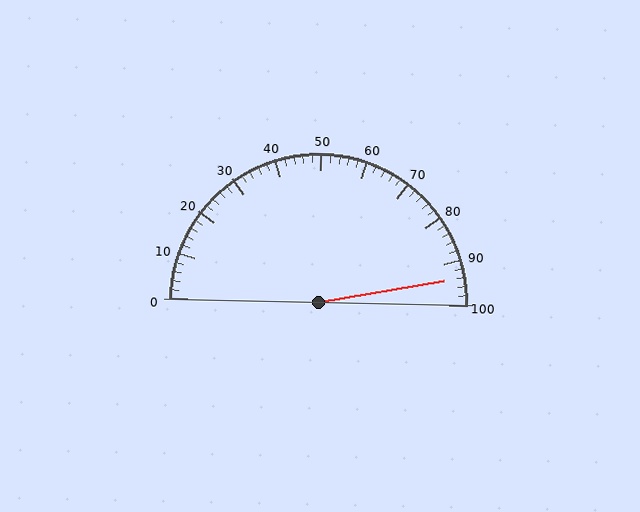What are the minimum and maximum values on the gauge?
The gauge ranges from 0 to 100.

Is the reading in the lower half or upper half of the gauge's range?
The reading is in the upper half of the range (0 to 100).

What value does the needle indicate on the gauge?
The needle indicates approximately 94.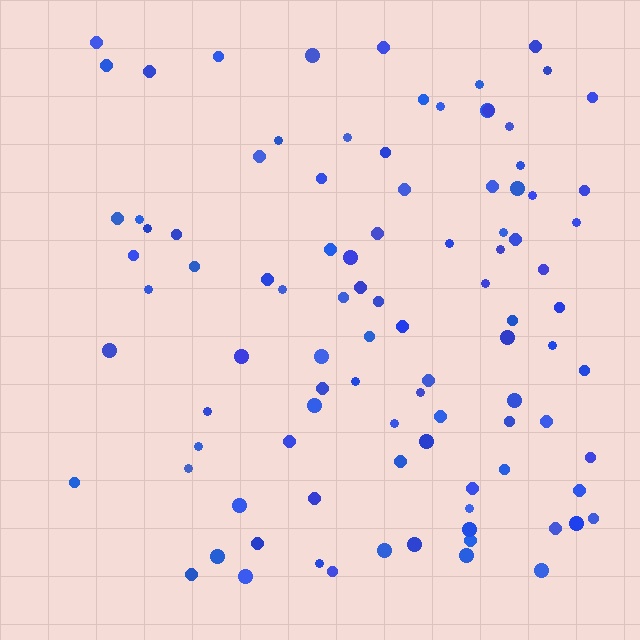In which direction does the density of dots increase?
From left to right, with the right side densest.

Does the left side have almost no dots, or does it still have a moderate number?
Still a moderate number, just noticeably fewer than the right.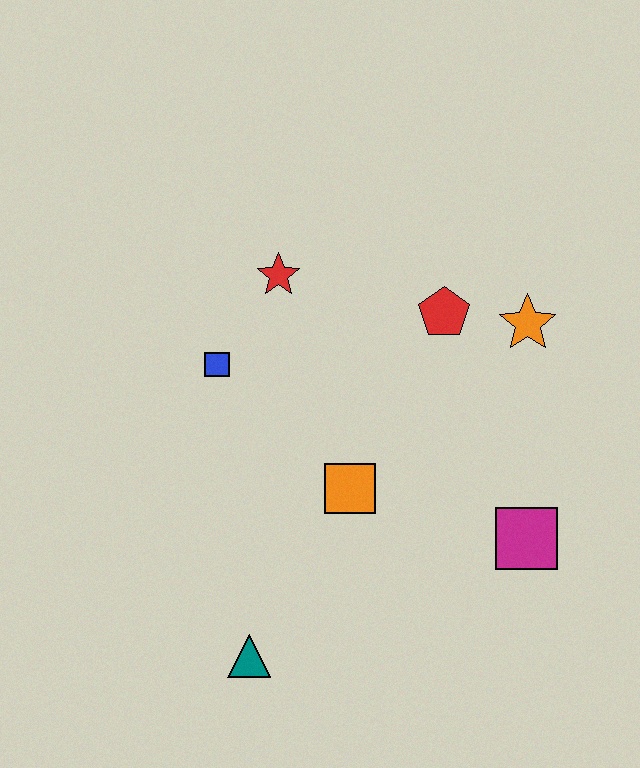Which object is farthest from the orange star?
The teal triangle is farthest from the orange star.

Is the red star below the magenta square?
No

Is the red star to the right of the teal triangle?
Yes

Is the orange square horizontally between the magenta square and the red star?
Yes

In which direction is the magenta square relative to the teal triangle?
The magenta square is to the right of the teal triangle.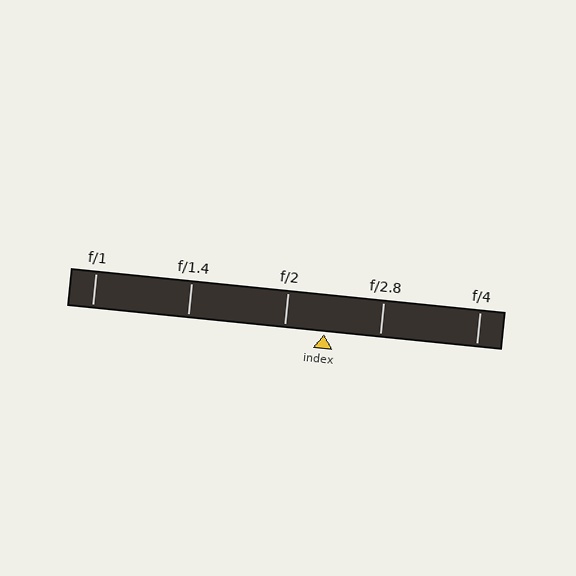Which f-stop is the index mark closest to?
The index mark is closest to f/2.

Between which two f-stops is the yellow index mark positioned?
The index mark is between f/2 and f/2.8.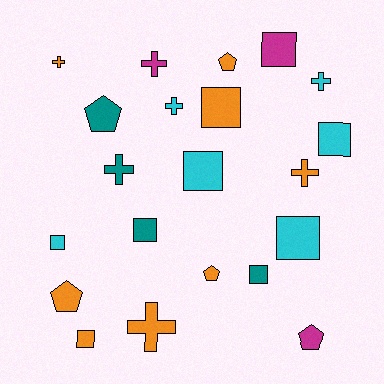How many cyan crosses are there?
There are 2 cyan crosses.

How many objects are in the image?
There are 21 objects.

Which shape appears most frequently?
Square, with 9 objects.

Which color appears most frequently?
Orange, with 8 objects.